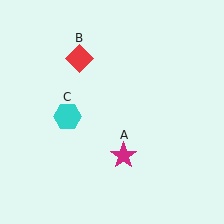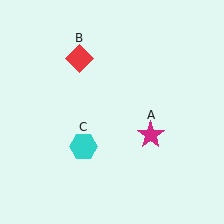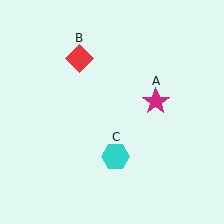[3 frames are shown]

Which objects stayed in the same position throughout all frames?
Red diamond (object B) remained stationary.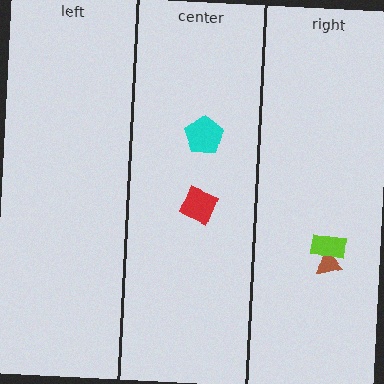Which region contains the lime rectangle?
The right region.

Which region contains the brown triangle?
The right region.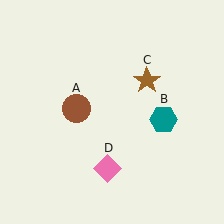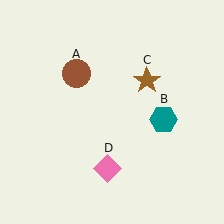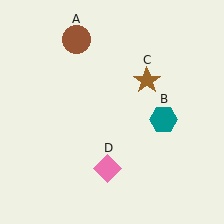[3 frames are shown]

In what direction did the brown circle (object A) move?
The brown circle (object A) moved up.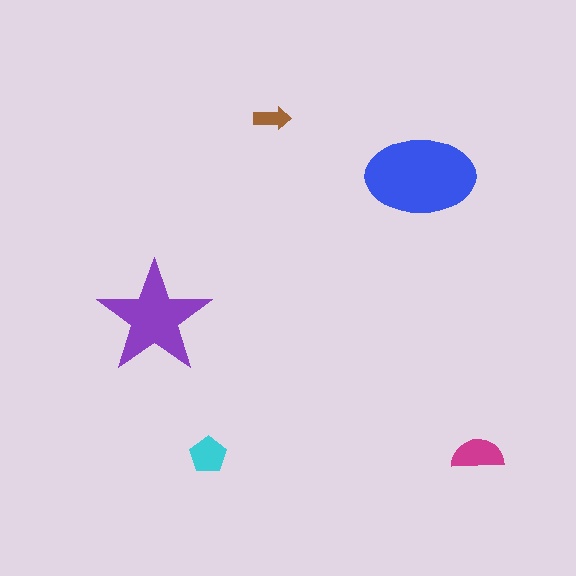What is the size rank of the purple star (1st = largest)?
2nd.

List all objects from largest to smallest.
The blue ellipse, the purple star, the magenta semicircle, the cyan pentagon, the brown arrow.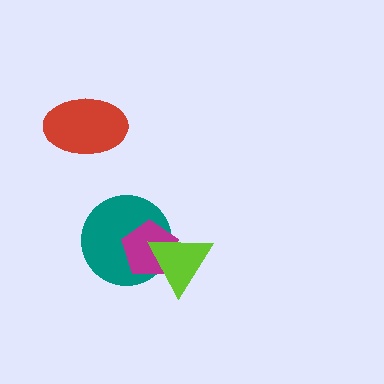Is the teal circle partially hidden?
Yes, it is partially covered by another shape.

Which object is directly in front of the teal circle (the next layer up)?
The magenta pentagon is directly in front of the teal circle.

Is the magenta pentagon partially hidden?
Yes, it is partially covered by another shape.